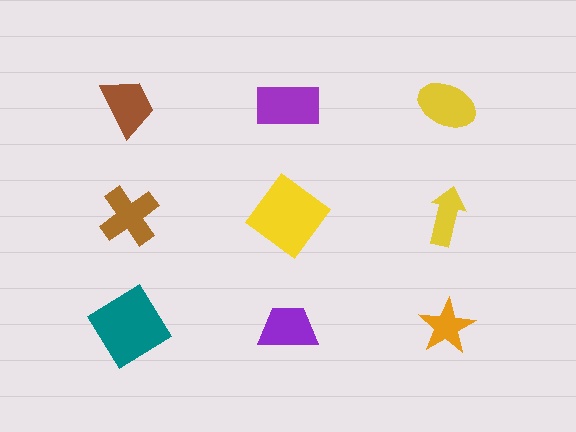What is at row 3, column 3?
An orange star.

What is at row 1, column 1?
A brown trapezoid.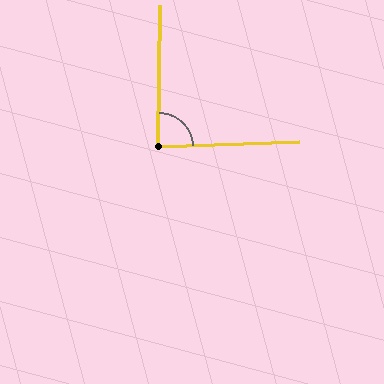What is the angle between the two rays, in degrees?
Approximately 87 degrees.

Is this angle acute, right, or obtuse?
It is approximately a right angle.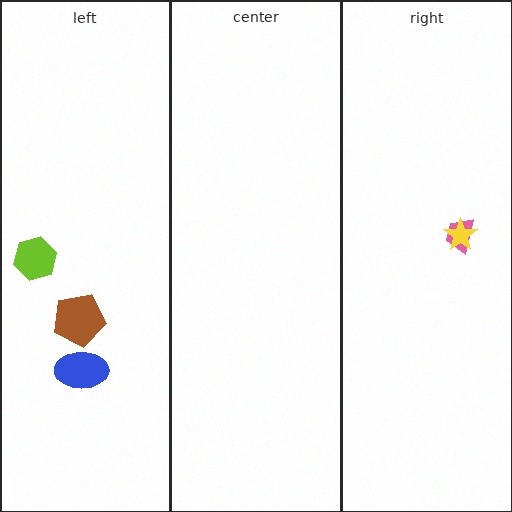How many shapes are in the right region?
2.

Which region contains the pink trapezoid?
The right region.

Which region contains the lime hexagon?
The left region.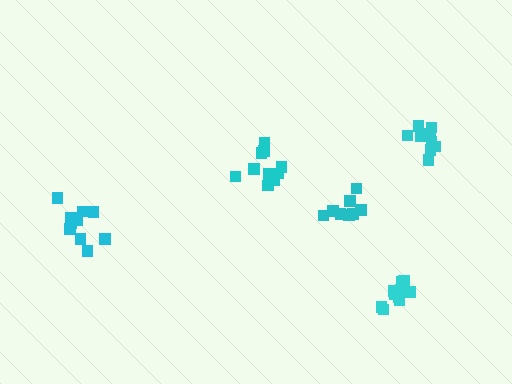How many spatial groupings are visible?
There are 5 spatial groupings.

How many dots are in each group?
Group 1: 10 dots, Group 2: 15 dots, Group 3: 9 dots, Group 4: 10 dots, Group 5: 11 dots (55 total).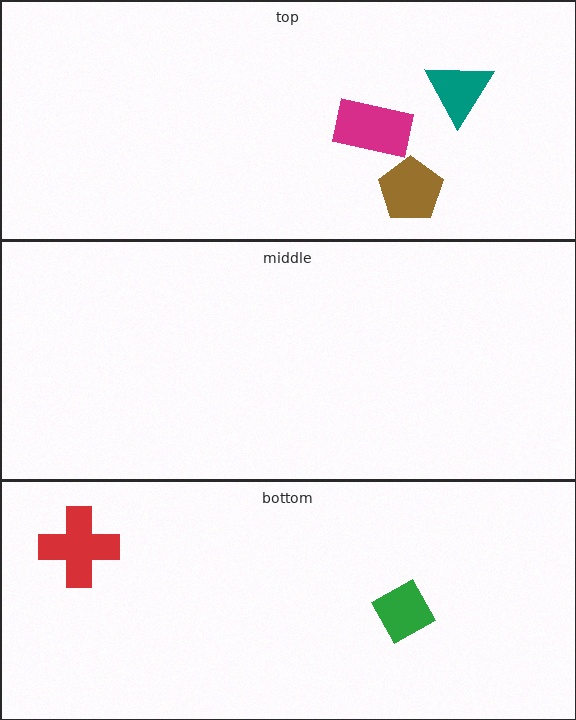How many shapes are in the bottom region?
2.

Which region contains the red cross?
The bottom region.